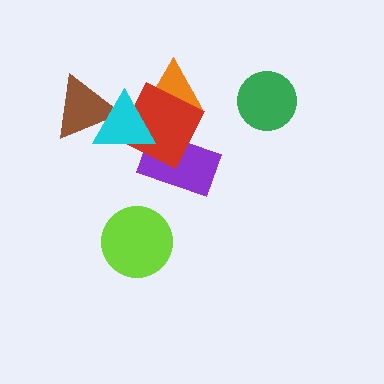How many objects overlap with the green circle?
0 objects overlap with the green circle.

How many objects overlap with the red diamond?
3 objects overlap with the red diamond.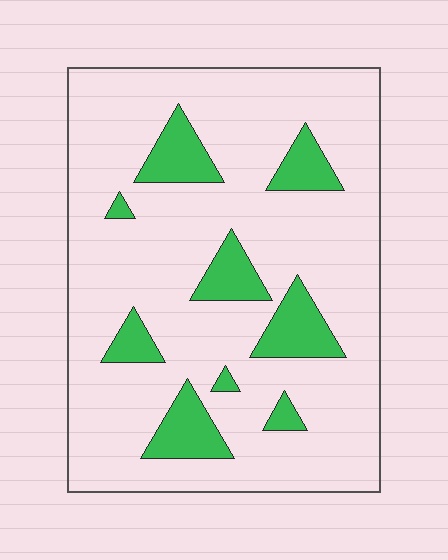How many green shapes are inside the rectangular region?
9.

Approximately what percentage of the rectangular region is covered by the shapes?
Approximately 15%.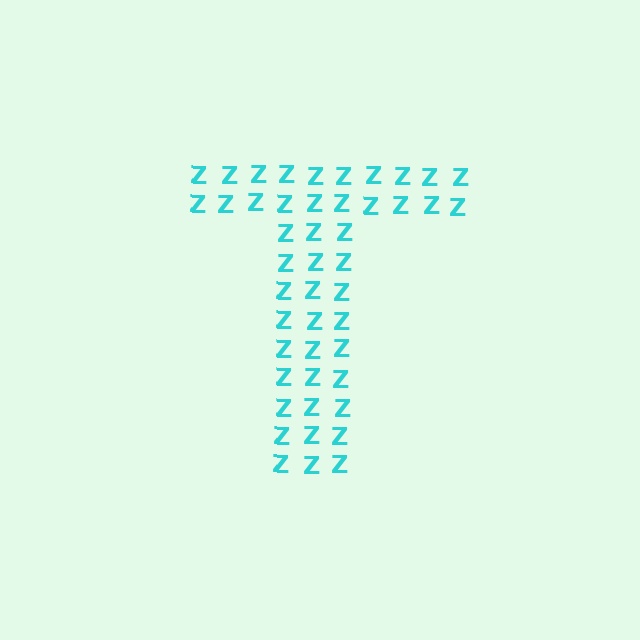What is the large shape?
The large shape is the letter T.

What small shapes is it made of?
It is made of small letter Z's.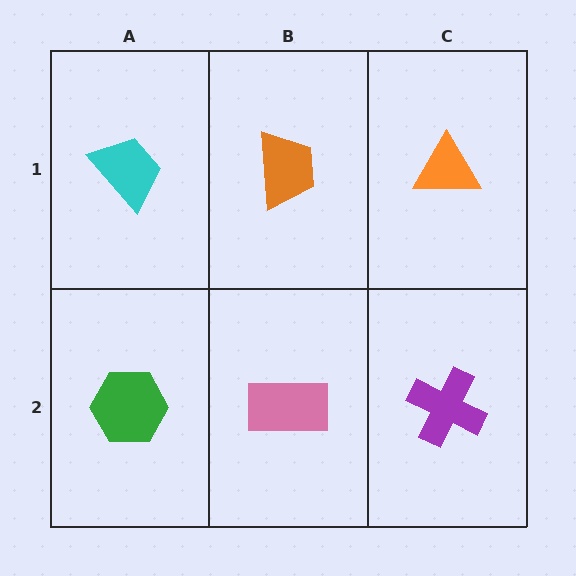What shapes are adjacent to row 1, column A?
A green hexagon (row 2, column A), an orange trapezoid (row 1, column B).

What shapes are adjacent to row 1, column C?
A purple cross (row 2, column C), an orange trapezoid (row 1, column B).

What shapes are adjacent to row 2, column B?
An orange trapezoid (row 1, column B), a green hexagon (row 2, column A), a purple cross (row 2, column C).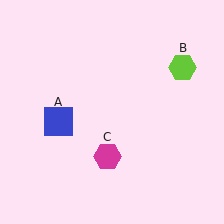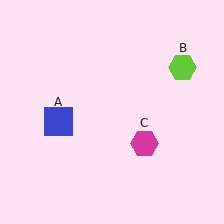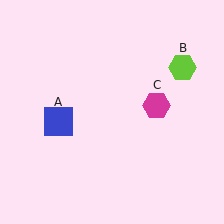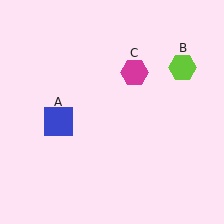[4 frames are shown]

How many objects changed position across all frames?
1 object changed position: magenta hexagon (object C).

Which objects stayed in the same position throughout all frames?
Blue square (object A) and lime hexagon (object B) remained stationary.